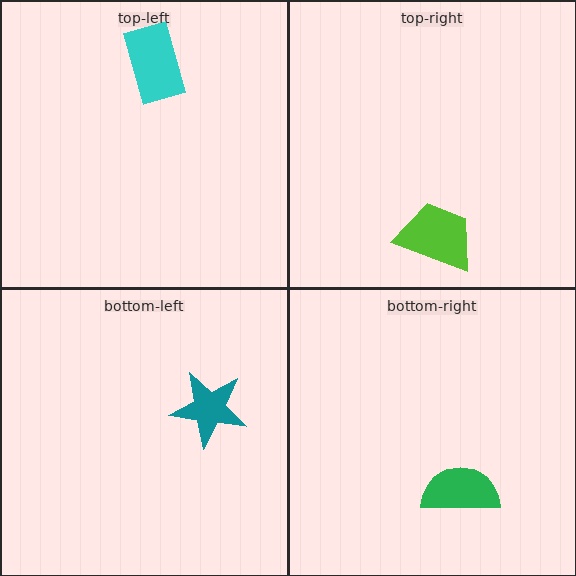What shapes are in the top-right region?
The lime trapezoid.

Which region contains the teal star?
The bottom-left region.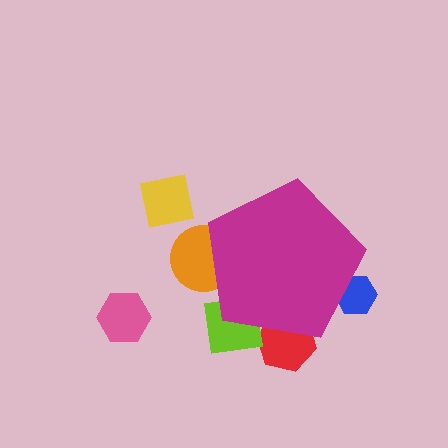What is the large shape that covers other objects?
A magenta pentagon.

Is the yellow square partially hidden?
No, the yellow square is fully visible.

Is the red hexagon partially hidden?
Yes, the red hexagon is partially hidden behind the magenta pentagon.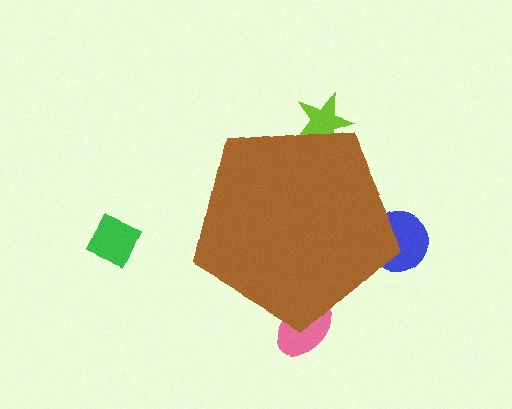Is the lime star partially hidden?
Yes, the lime star is partially hidden behind the brown pentagon.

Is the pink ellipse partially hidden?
Yes, the pink ellipse is partially hidden behind the brown pentagon.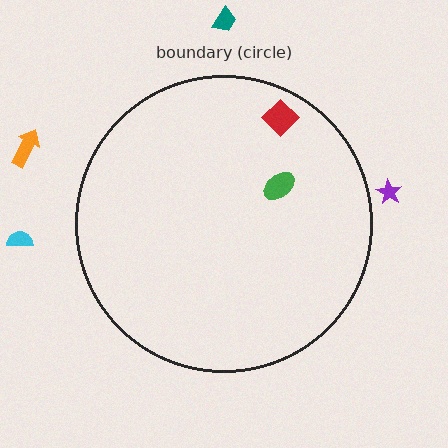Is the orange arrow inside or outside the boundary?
Outside.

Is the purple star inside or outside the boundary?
Outside.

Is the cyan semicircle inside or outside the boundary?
Outside.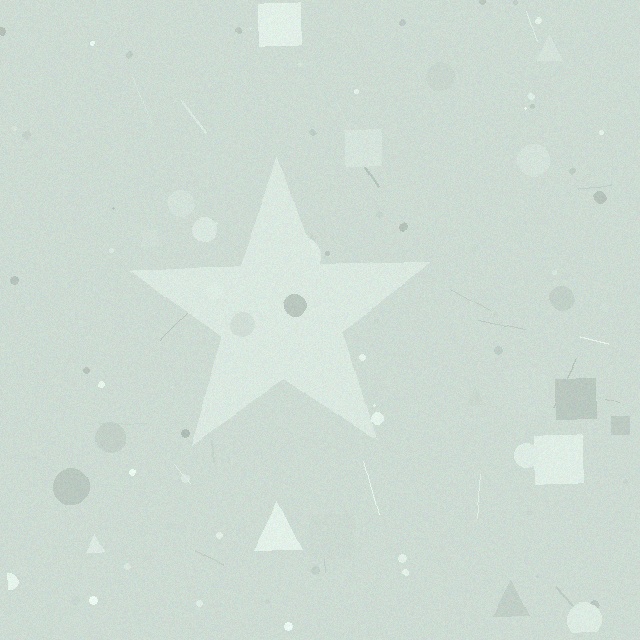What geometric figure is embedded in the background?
A star is embedded in the background.